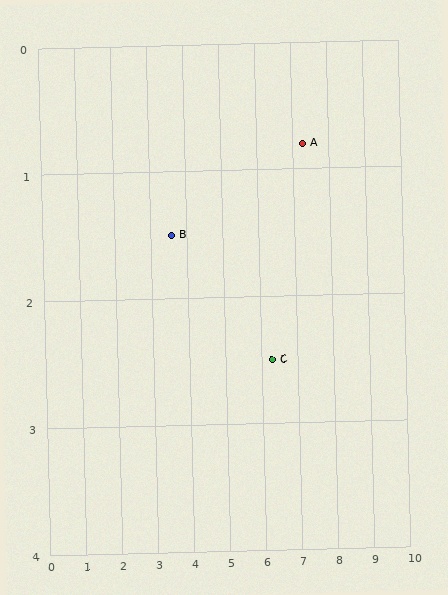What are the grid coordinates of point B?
Point B is at approximately (3.6, 1.5).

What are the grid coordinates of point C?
Point C is at approximately (6.3, 2.5).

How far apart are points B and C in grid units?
Points B and C are about 2.9 grid units apart.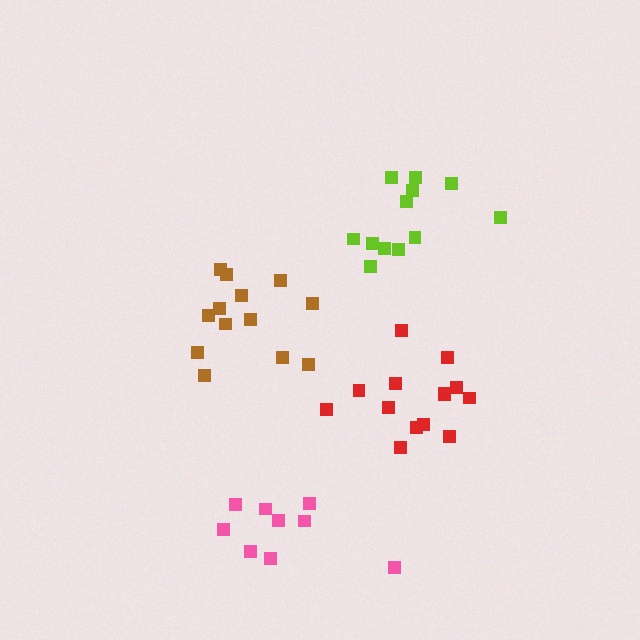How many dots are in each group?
Group 1: 12 dots, Group 2: 13 dots, Group 3: 14 dots, Group 4: 9 dots (48 total).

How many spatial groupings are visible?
There are 4 spatial groupings.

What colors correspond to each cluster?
The clusters are colored: lime, brown, red, pink.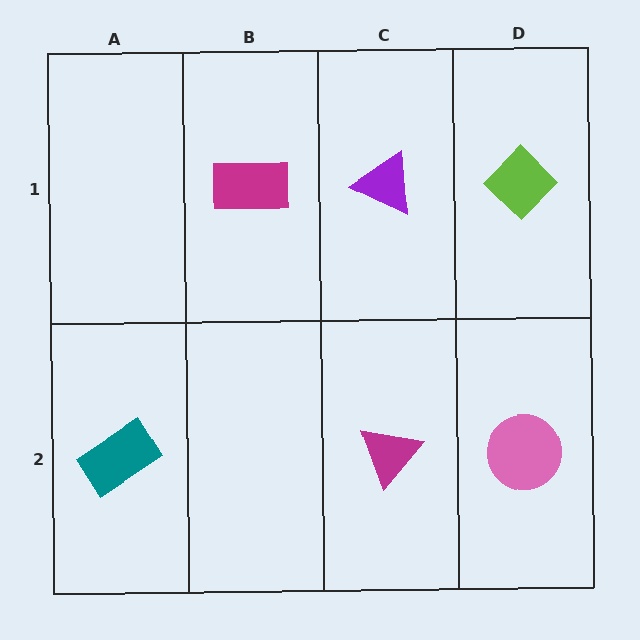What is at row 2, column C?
A magenta triangle.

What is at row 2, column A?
A teal rectangle.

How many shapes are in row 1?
3 shapes.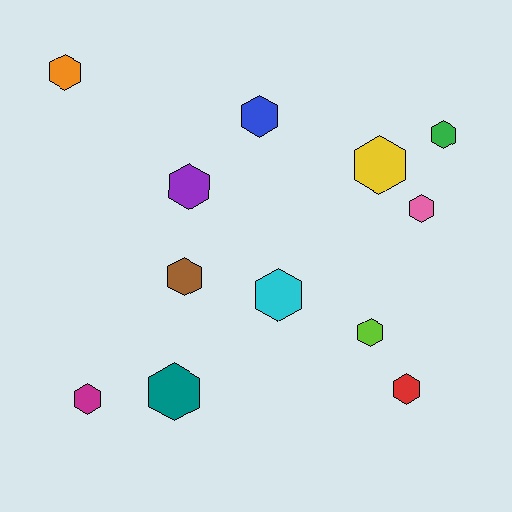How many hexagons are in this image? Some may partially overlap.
There are 12 hexagons.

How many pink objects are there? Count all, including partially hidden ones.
There is 1 pink object.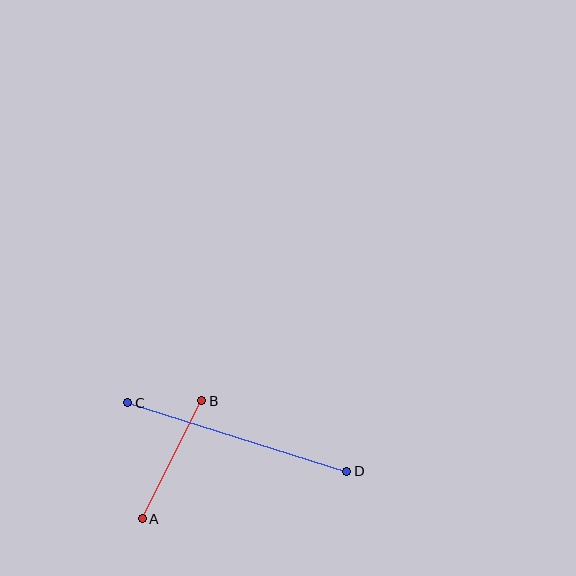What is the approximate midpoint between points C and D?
The midpoint is at approximately (237, 437) pixels.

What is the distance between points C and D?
The distance is approximately 229 pixels.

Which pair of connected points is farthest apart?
Points C and D are farthest apart.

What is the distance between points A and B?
The distance is approximately 132 pixels.